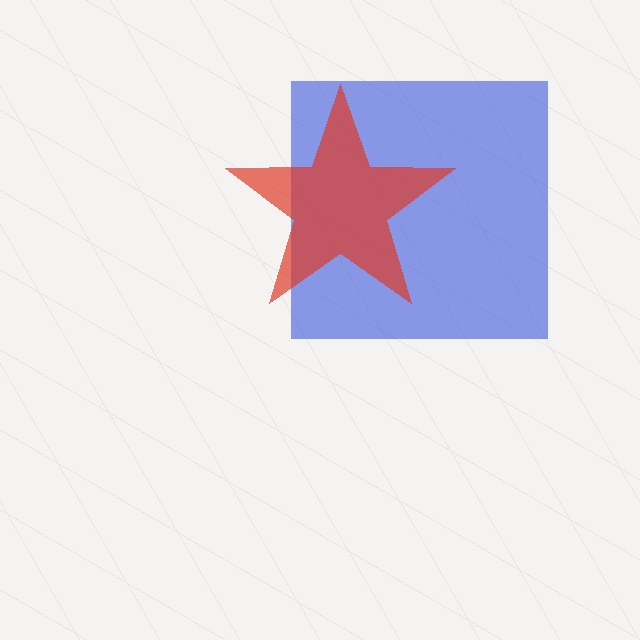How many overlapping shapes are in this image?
There are 2 overlapping shapes in the image.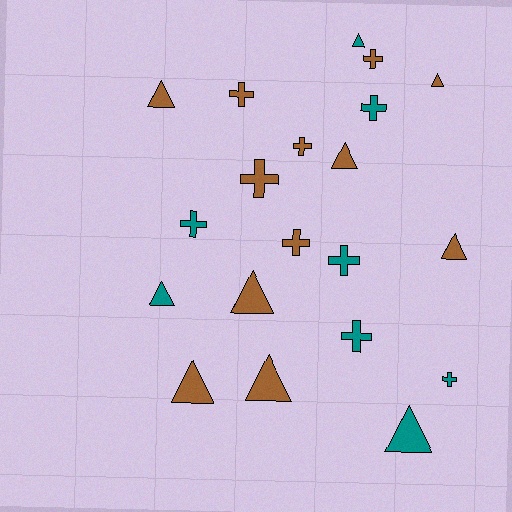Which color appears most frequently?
Brown, with 12 objects.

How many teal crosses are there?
There are 5 teal crosses.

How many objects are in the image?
There are 20 objects.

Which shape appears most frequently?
Cross, with 10 objects.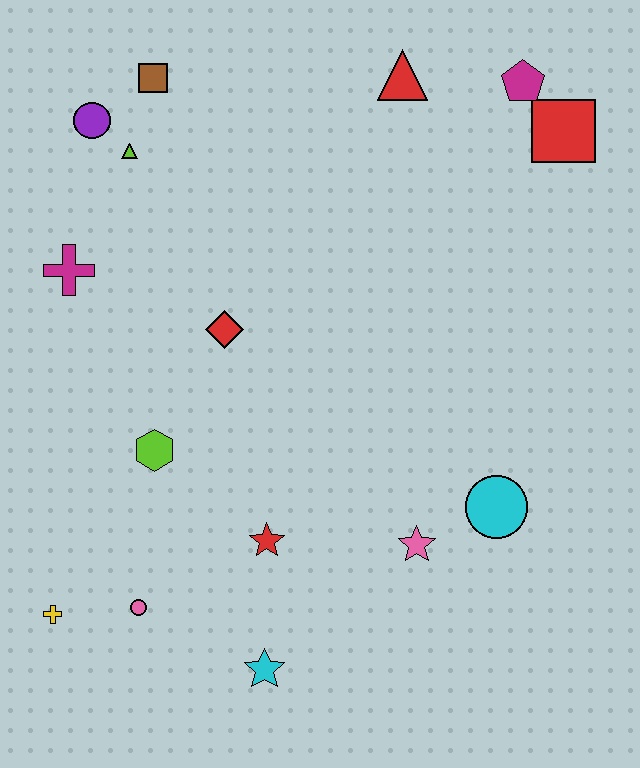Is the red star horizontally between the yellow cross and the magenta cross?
No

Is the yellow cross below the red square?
Yes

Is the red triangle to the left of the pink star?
Yes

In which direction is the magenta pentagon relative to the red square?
The magenta pentagon is above the red square.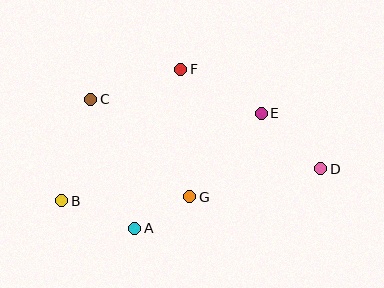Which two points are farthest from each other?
Points B and D are farthest from each other.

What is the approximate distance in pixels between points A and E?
The distance between A and E is approximately 171 pixels.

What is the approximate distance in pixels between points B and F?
The distance between B and F is approximately 178 pixels.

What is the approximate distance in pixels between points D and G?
The distance between D and G is approximately 134 pixels.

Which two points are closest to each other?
Points A and G are closest to each other.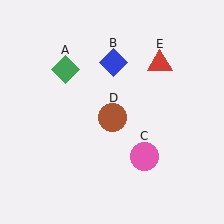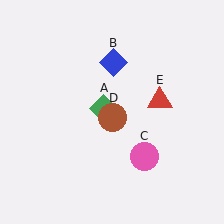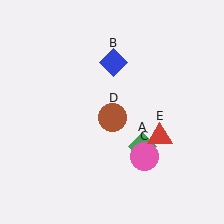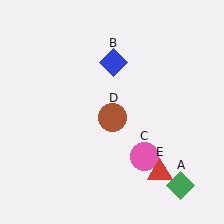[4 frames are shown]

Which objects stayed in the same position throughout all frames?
Blue diamond (object B) and pink circle (object C) and brown circle (object D) remained stationary.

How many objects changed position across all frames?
2 objects changed position: green diamond (object A), red triangle (object E).